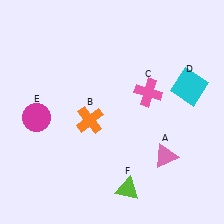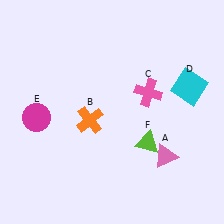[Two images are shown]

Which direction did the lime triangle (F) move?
The lime triangle (F) moved up.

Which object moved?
The lime triangle (F) moved up.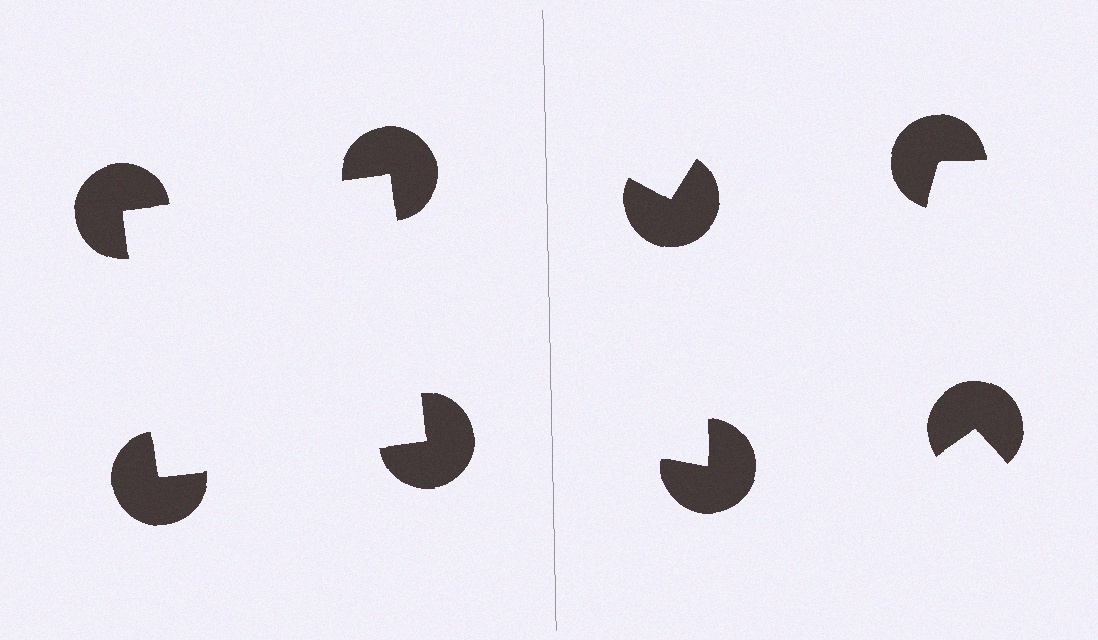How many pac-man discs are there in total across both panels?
8 — 4 on each side.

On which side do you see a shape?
An illusory square appears on the left side. On the right side the wedge cuts are rotated, so no coherent shape forms.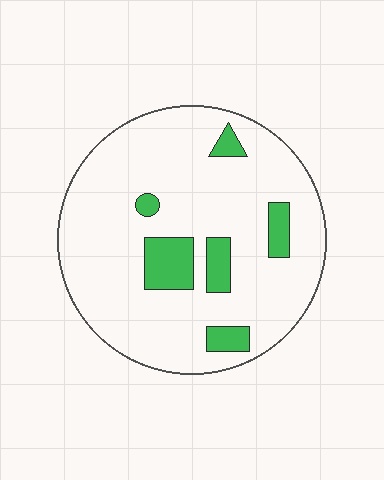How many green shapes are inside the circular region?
6.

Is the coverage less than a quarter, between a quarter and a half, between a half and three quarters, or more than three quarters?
Less than a quarter.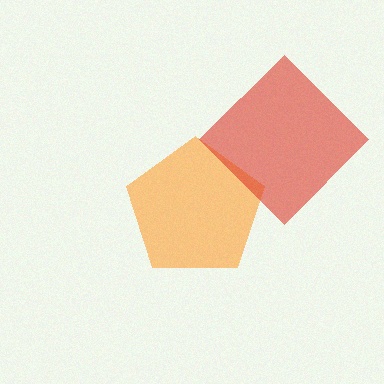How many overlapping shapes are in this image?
There are 2 overlapping shapes in the image.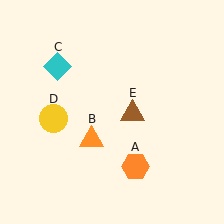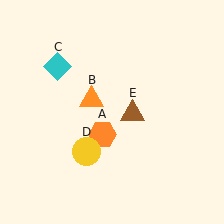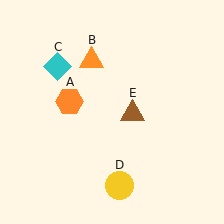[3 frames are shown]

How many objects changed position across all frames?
3 objects changed position: orange hexagon (object A), orange triangle (object B), yellow circle (object D).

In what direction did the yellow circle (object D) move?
The yellow circle (object D) moved down and to the right.